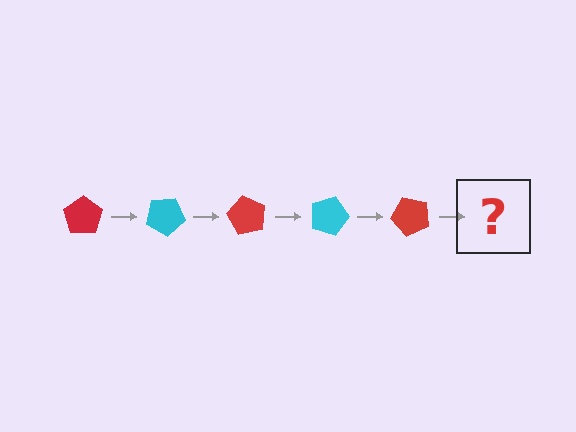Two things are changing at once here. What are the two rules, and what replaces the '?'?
The two rules are that it rotates 30 degrees each step and the color cycles through red and cyan. The '?' should be a cyan pentagon, rotated 150 degrees from the start.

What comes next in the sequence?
The next element should be a cyan pentagon, rotated 150 degrees from the start.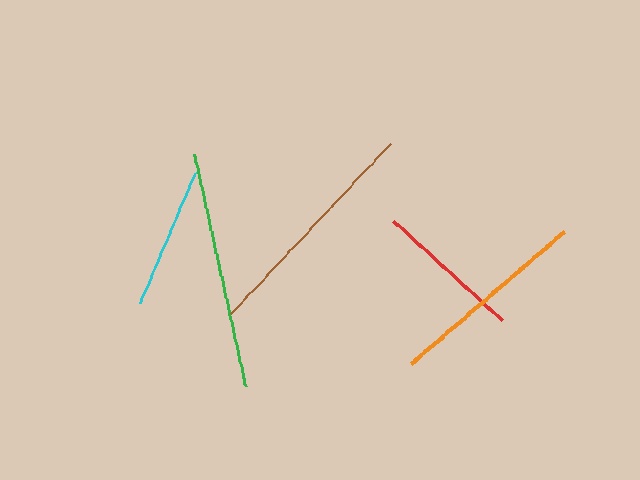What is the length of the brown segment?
The brown segment is approximately 234 pixels long.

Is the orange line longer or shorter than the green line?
The green line is longer than the orange line.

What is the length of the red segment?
The red segment is approximately 148 pixels long.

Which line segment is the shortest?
The cyan line is the shortest at approximately 142 pixels.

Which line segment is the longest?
The green line is the longest at approximately 239 pixels.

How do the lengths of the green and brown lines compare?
The green and brown lines are approximately the same length.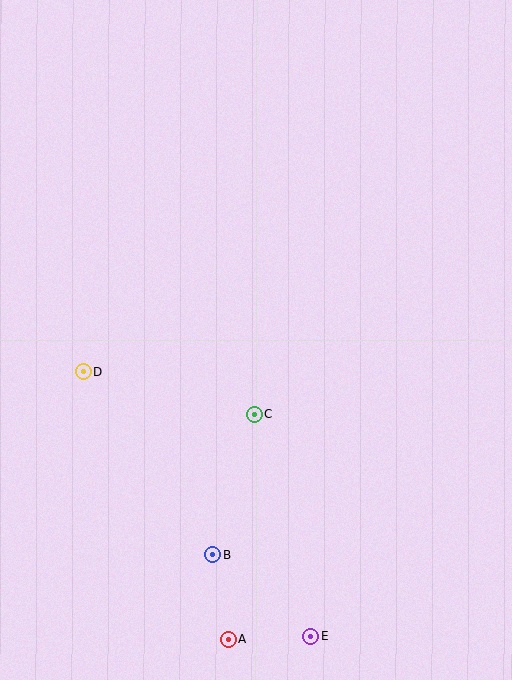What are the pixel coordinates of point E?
Point E is at (310, 636).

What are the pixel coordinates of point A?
Point A is at (228, 639).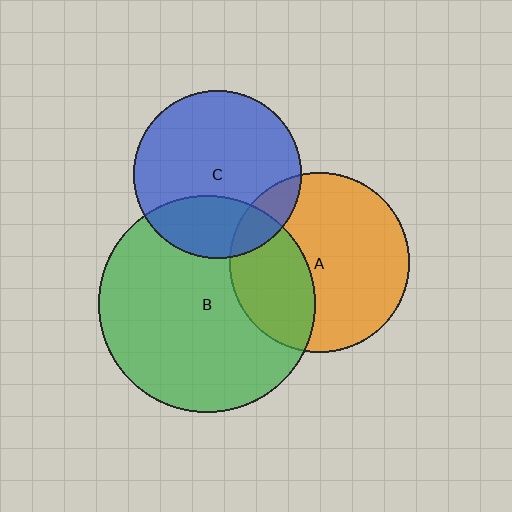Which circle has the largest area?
Circle B (green).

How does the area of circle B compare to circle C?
Approximately 1.7 times.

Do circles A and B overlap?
Yes.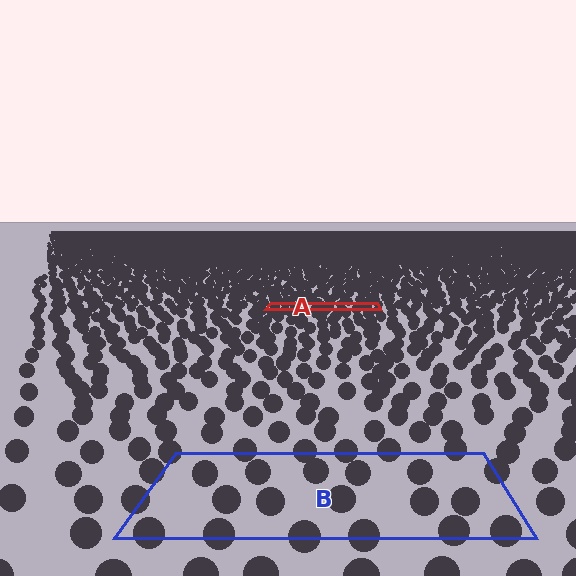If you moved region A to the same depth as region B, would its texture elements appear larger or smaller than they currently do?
They would appear larger. At a closer depth, the same texture elements are projected at a bigger on-screen size.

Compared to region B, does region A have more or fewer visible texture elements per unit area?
Region A has more texture elements per unit area — they are packed more densely because it is farther away.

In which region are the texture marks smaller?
The texture marks are smaller in region A, because it is farther away.